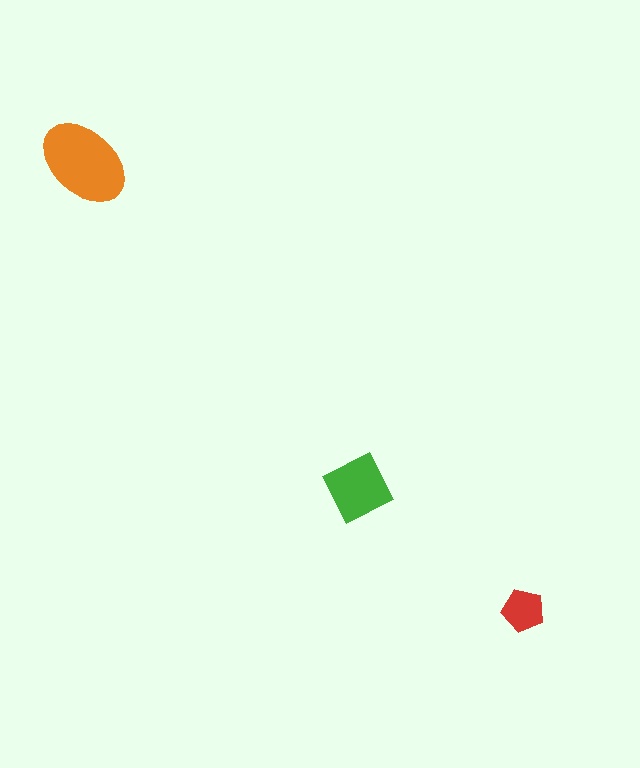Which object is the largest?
The orange ellipse.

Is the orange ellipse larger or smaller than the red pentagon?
Larger.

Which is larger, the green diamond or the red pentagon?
The green diamond.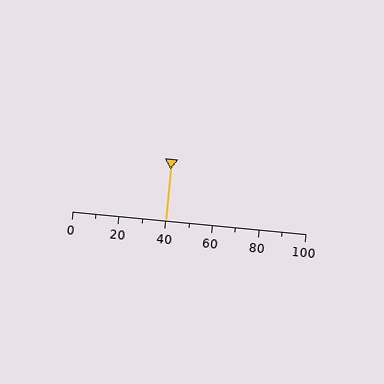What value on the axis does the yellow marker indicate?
The marker indicates approximately 40.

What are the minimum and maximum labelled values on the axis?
The axis runs from 0 to 100.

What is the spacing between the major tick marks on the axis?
The major ticks are spaced 20 apart.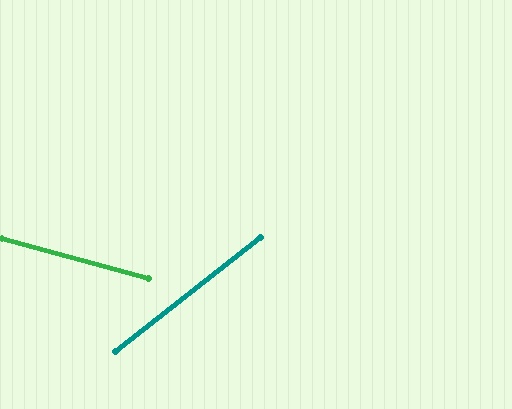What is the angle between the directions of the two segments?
Approximately 53 degrees.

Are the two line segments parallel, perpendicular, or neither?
Neither parallel nor perpendicular — they differ by about 53°.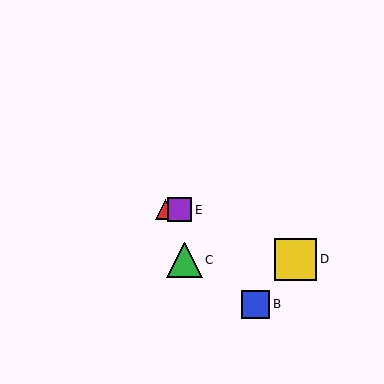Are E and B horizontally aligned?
No, E is at y≈210 and B is at y≈304.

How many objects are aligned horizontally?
2 objects (A, E) are aligned horizontally.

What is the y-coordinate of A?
Object A is at y≈210.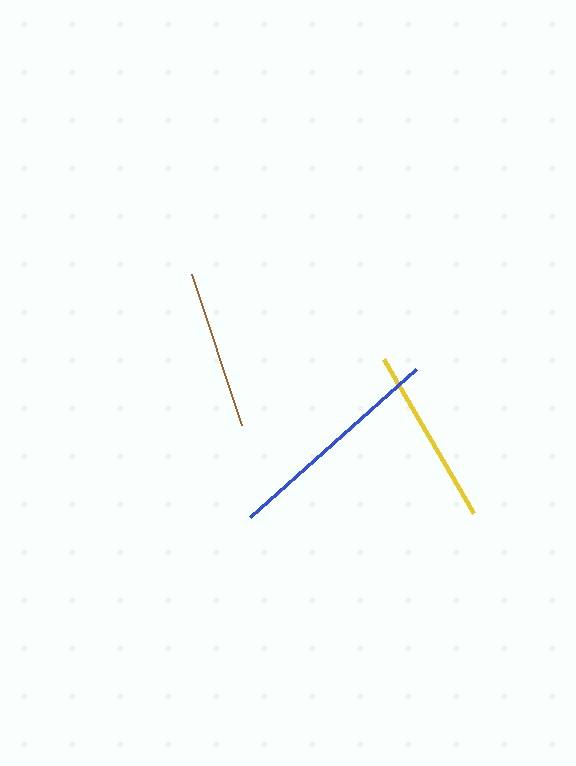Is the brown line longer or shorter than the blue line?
The blue line is longer than the brown line.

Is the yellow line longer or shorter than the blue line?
The blue line is longer than the yellow line.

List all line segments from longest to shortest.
From longest to shortest: blue, yellow, brown.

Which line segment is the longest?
The blue line is the longest at approximately 222 pixels.